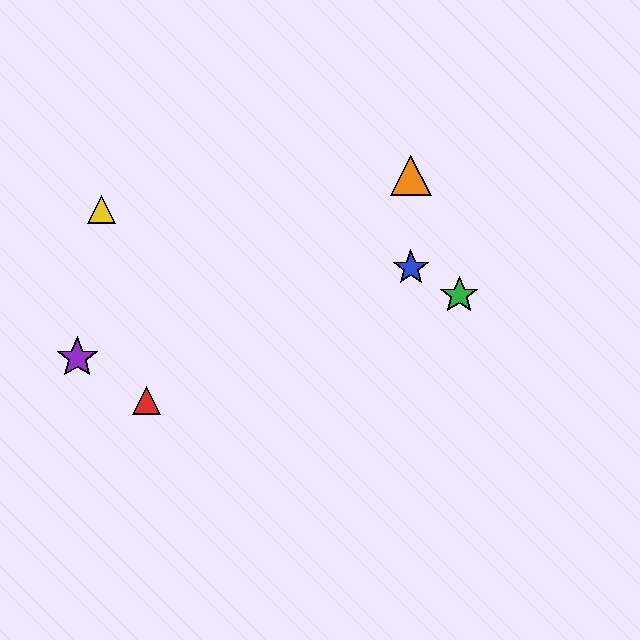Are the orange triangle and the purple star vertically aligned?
No, the orange triangle is at x≈411 and the purple star is at x≈77.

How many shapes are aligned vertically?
2 shapes (the blue star, the orange triangle) are aligned vertically.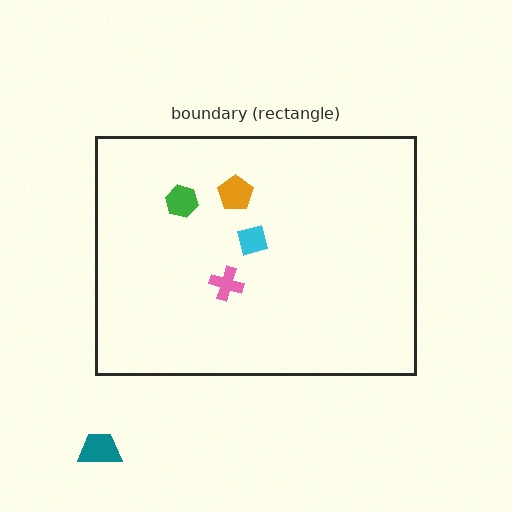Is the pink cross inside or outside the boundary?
Inside.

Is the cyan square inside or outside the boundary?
Inside.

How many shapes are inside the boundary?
4 inside, 1 outside.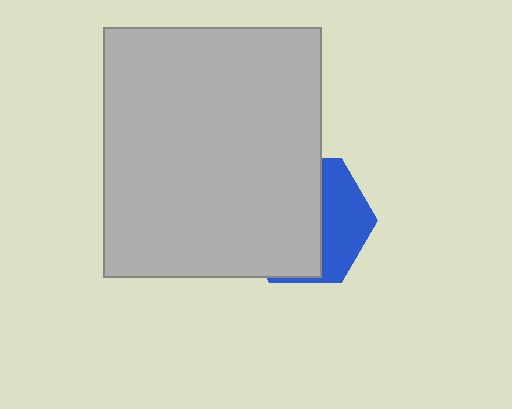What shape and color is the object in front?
The object in front is a light gray rectangle.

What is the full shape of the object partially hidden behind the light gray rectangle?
The partially hidden object is a blue hexagon.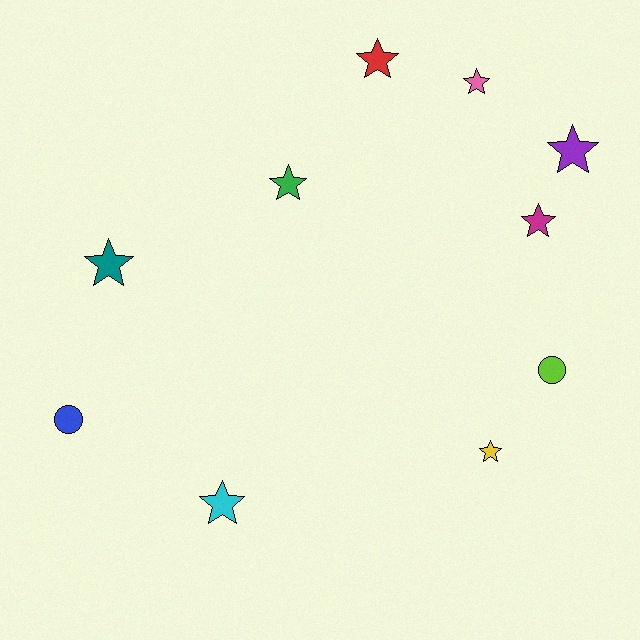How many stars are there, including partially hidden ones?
There are 8 stars.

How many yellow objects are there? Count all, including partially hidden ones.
There is 1 yellow object.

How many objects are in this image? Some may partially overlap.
There are 10 objects.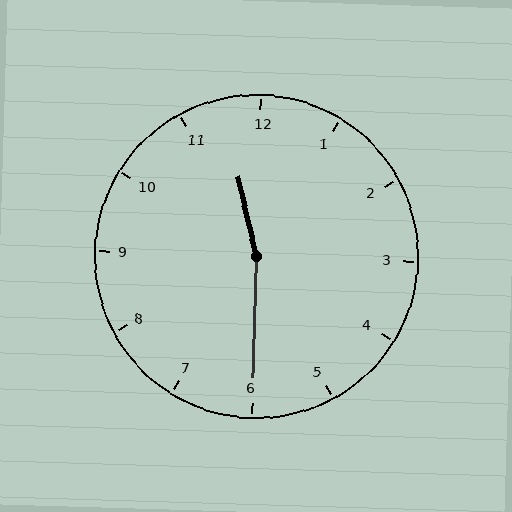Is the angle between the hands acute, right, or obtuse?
It is obtuse.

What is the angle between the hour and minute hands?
Approximately 165 degrees.